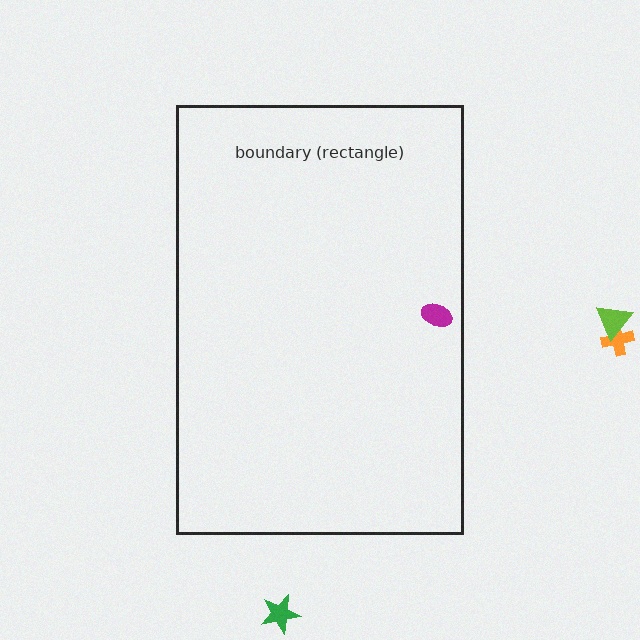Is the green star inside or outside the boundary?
Outside.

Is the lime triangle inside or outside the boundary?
Outside.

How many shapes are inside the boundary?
1 inside, 3 outside.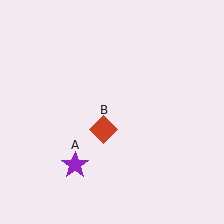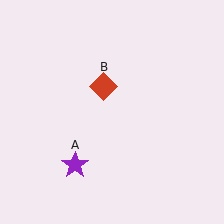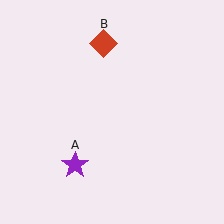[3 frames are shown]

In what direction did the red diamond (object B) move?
The red diamond (object B) moved up.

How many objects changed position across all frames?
1 object changed position: red diamond (object B).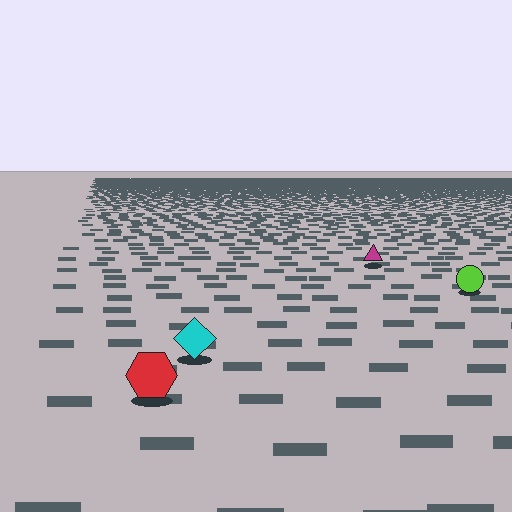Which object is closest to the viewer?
The red hexagon is closest. The texture marks near it are larger and more spread out.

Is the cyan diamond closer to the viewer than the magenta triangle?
Yes. The cyan diamond is closer — you can tell from the texture gradient: the ground texture is coarser near it.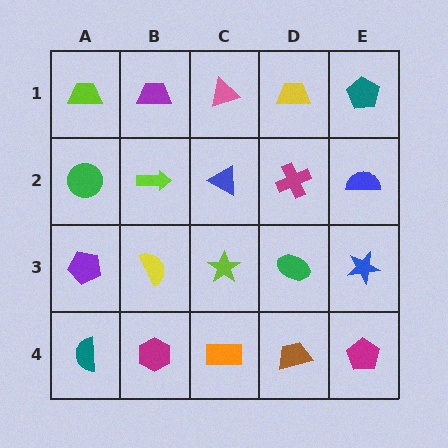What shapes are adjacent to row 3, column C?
A blue triangle (row 2, column C), an orange rectangle (row 4, column C), a yellow semicircle (row 3, column B), a green ellipse (row 3, column D).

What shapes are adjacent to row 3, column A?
A green circle (row 2, column A), a teal semicircle (row 4, column A), a yellow semicircle (row 3, column B).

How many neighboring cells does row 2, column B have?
4.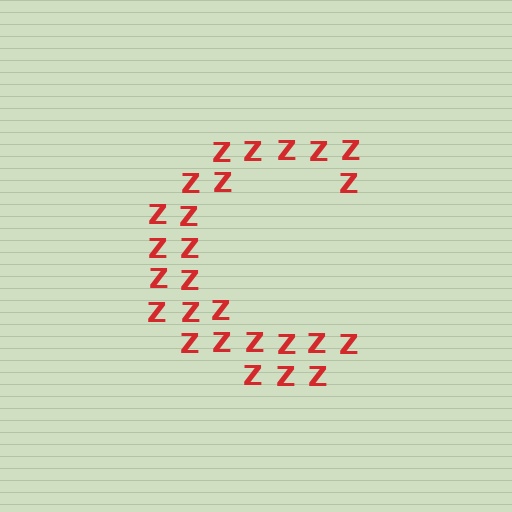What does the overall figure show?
The overall figure shows the letter C.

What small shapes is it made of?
It is made of small letter Z's.